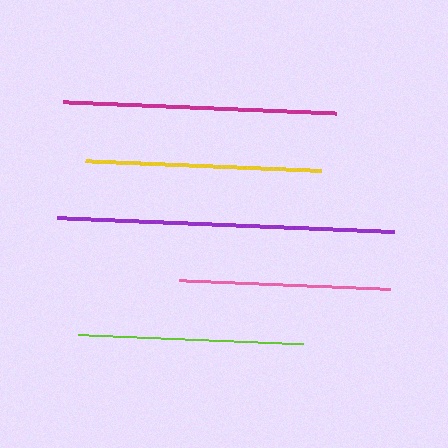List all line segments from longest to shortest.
From longest to shortest: purple, magenta, yellow, lime, pink.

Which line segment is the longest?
The purple line is the longest at approximately 336 pixels.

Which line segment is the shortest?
The pink line is the shortest at approximately 213 pixels.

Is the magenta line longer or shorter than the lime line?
The magenta line is longer than the lime line.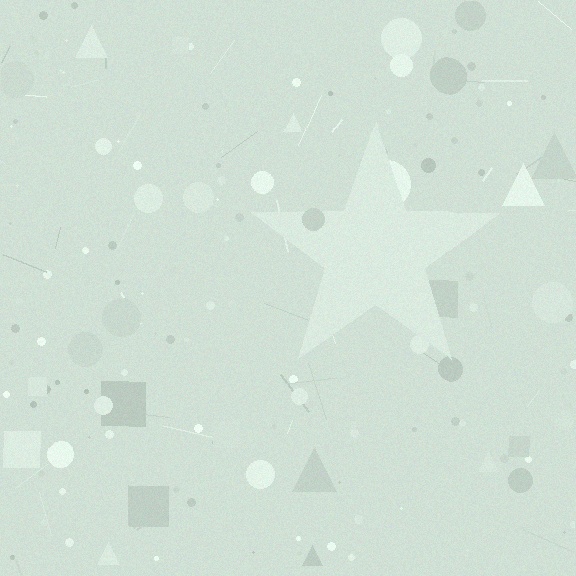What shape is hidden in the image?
A star is hidden in the image.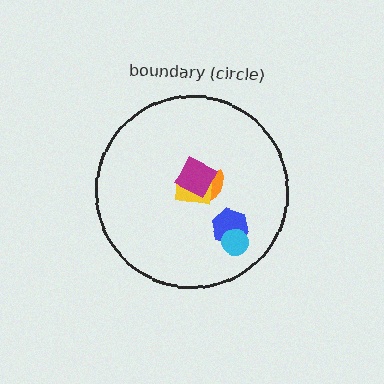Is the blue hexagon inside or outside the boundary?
Inside.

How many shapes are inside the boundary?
5 inside, 0 outside.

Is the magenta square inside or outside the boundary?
Inside.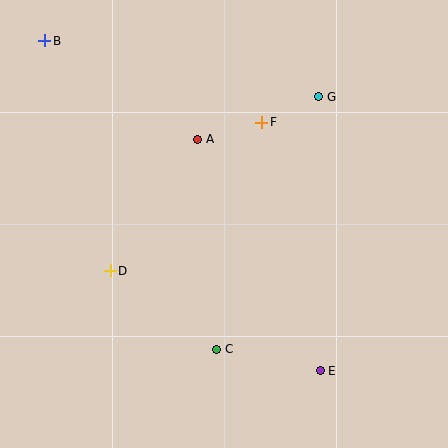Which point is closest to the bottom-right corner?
Point E is closest to the bottom-right corner.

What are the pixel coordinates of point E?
Point E is at (320, 371).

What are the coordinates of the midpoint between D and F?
The midpoint between D and F is at (186, 197).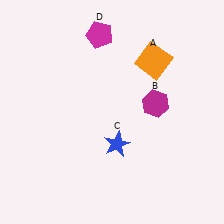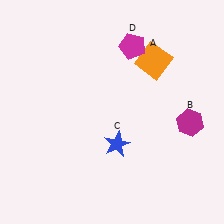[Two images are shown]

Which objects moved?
The objects that moved are: the magenta hexagon (B), the magenta pentagon (D).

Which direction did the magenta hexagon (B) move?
The magenta hexagon (B) moved right.